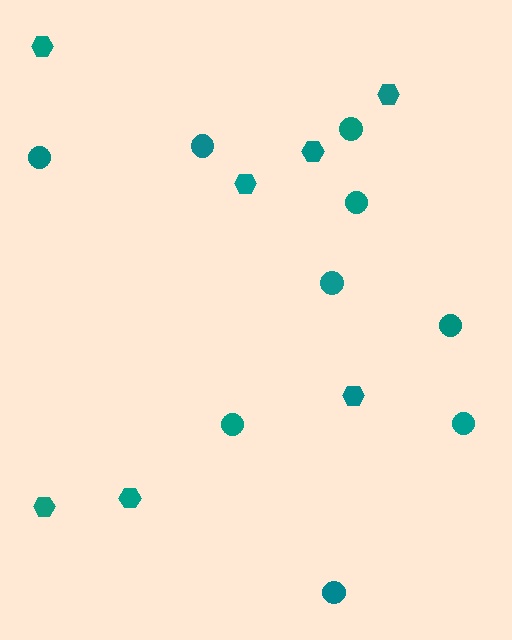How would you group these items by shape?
There are 2 groups: one group of circles (9) and one group of hexagons (7).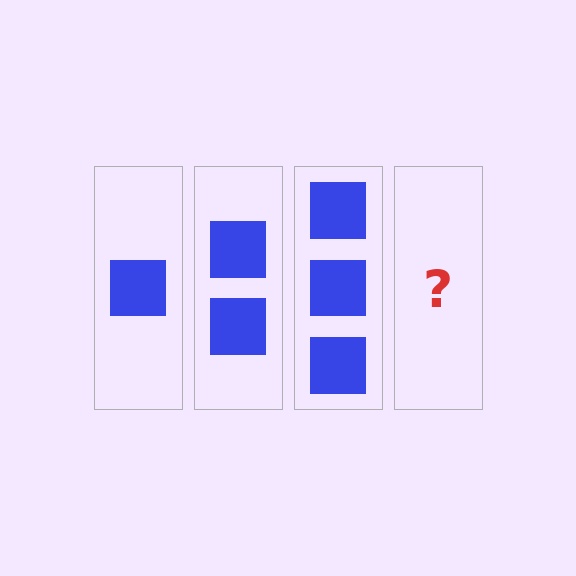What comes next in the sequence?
The next element should be 4 squares.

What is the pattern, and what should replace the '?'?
The pattern is that each step adds one more square. The '?' should be 4 squares.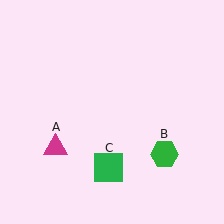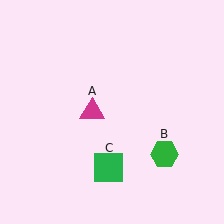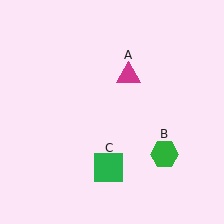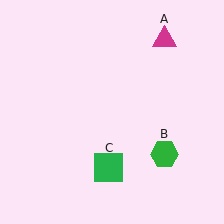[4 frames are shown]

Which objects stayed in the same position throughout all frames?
Green hexagon (object B) and green square (object C) remained stationary.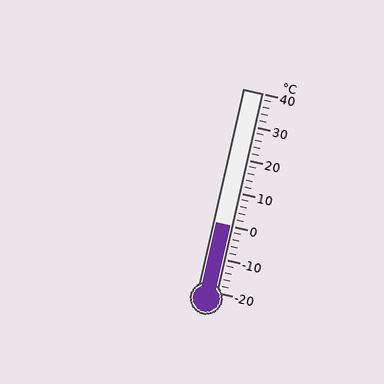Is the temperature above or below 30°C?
The temperature is below 30°C.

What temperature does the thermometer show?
The thermometer shows approximately 0°C.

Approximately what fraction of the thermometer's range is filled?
The thermometer is filled to approximately 35% of its range.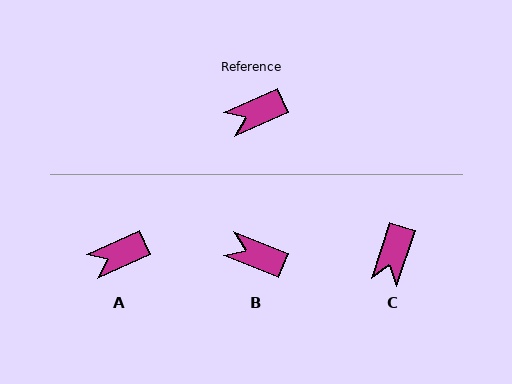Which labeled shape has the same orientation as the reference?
A.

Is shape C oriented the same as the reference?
No, it is off by about 47 degrees.